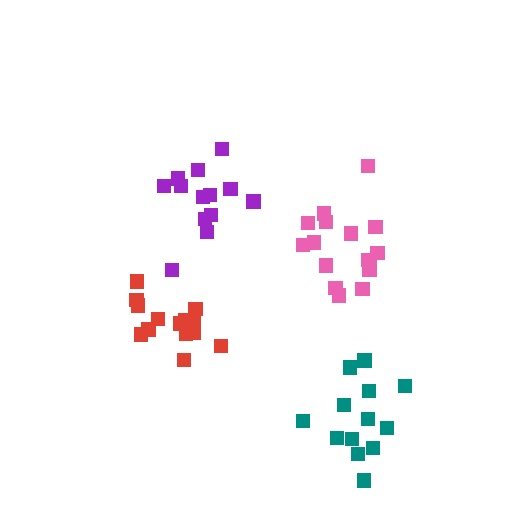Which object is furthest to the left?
The red cluster is leftmost.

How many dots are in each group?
Group 1: 13 dots, Group 2: 13 dots, Group 3: 16 dots, Group 4: 14 dots (56 total).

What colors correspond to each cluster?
The clusters are colored: teal, purple, pink, red.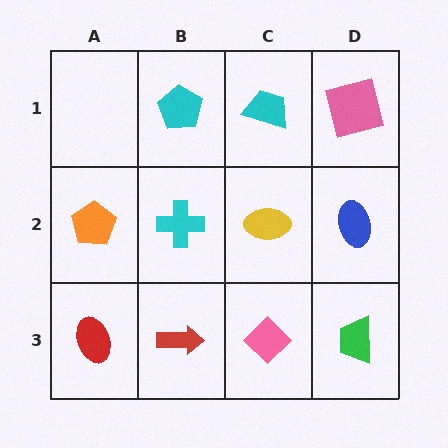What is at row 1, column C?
A cyan trapezoid.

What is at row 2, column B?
A cyan cross.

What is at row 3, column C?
A pink diamond.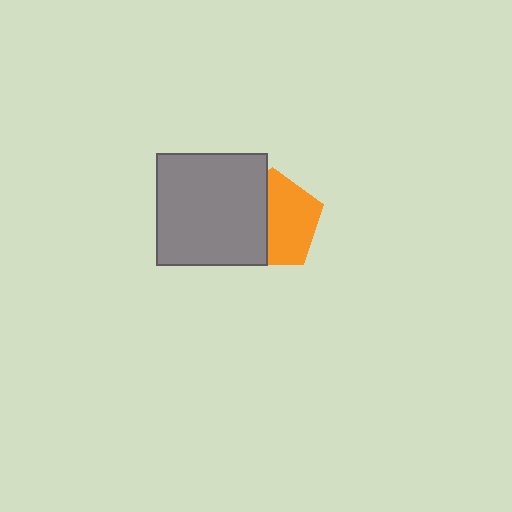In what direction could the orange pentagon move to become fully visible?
The orange pentagon could move right. That would shift it out from behind the gray square entirely.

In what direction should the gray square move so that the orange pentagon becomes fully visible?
The gray square should move left. That is the shortest direction to clear the overlap and leave the orange pentagon fully visible.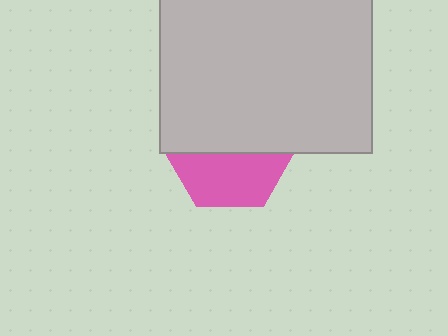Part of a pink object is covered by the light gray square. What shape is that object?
It is a hexagon.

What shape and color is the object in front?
The object in front is a light gray square.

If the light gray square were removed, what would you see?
You would see the complete pink hexagon.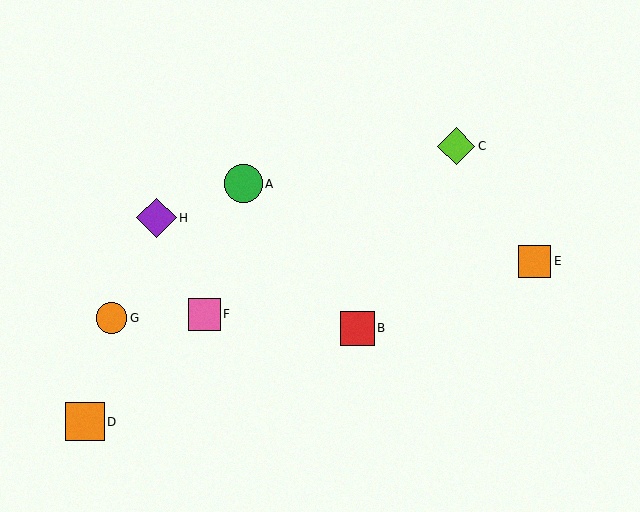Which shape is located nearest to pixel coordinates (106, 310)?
The orange circle (labeled G) at (111, 318) is nearest to that location.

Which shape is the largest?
The purple diamond (labeled H) is the largest.